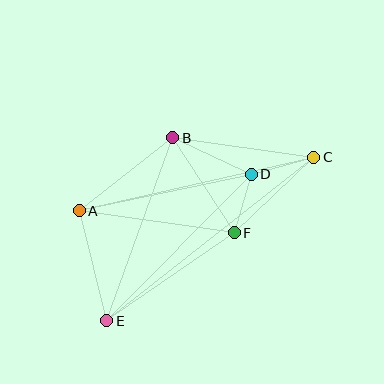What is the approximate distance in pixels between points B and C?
The distance between B and C is approximately 142 pixels.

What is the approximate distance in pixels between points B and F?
The distance between B and F is approximately 113 pixels.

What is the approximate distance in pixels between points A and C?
The distance between A and C is approximately 241 pixels.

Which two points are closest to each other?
Points D and F are closest to each other.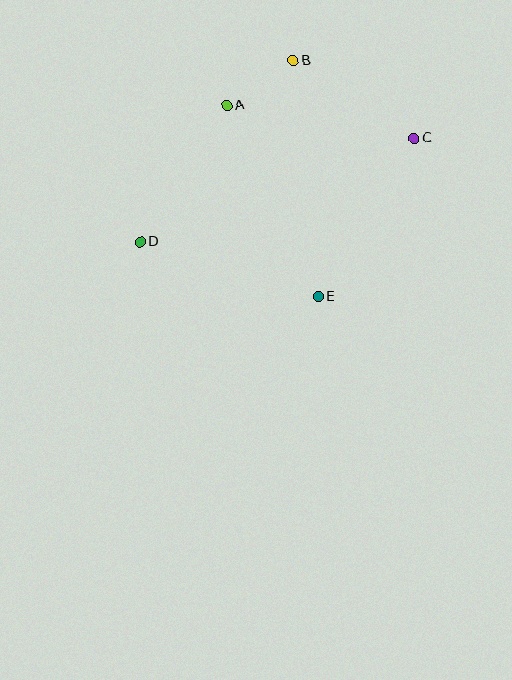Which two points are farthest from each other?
Points C and D are farthest from each other.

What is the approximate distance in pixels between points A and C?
The distance between A and C is approximately 190 pixels.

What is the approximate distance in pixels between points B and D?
The distance between B and D is approximately 237 pixels.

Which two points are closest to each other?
Points A and B are closest to each other.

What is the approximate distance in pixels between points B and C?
The distance between B and C is approximately 144 pixels.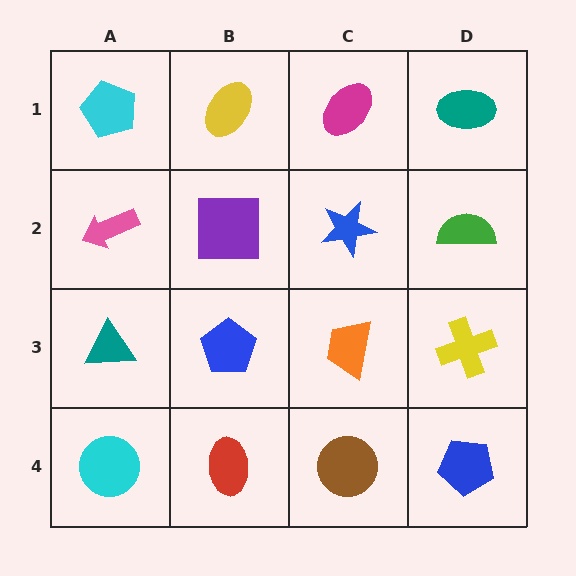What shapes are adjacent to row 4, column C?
An orange trapezoid (row 3, column C), a red ellipse (row 4, column B), a blue pentagon (row 4, column D).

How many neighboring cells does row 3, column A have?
3.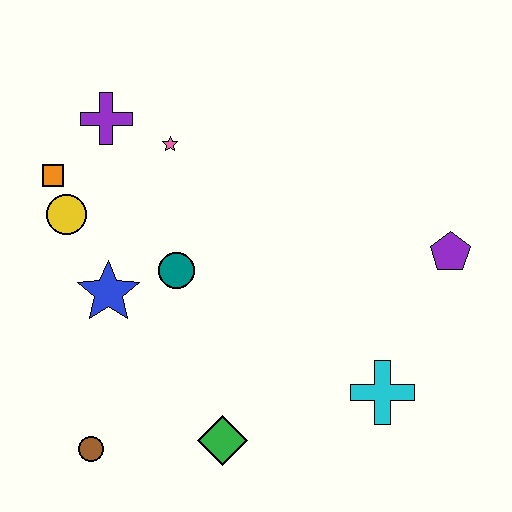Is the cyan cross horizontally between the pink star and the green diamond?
No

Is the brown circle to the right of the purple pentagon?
No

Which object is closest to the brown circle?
The green diamond is closest to the brown circle.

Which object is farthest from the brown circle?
The purple pentagon is farthest from the brown circle.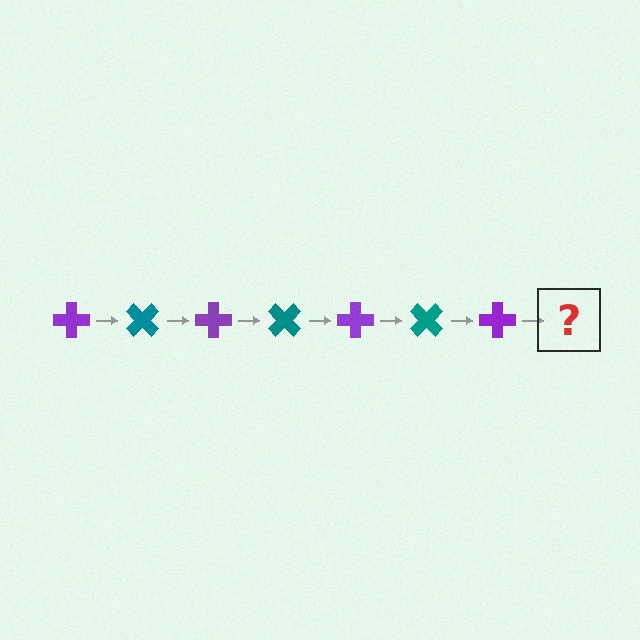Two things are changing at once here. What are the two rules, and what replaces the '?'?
The two rules are that it rotates 45 degrees each step and the color cycles through purple and teal. The '?' should be a teal cross, rotated 315 degrees from the start.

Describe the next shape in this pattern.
It should be a teal cross, rotated 315 degrees from the start.